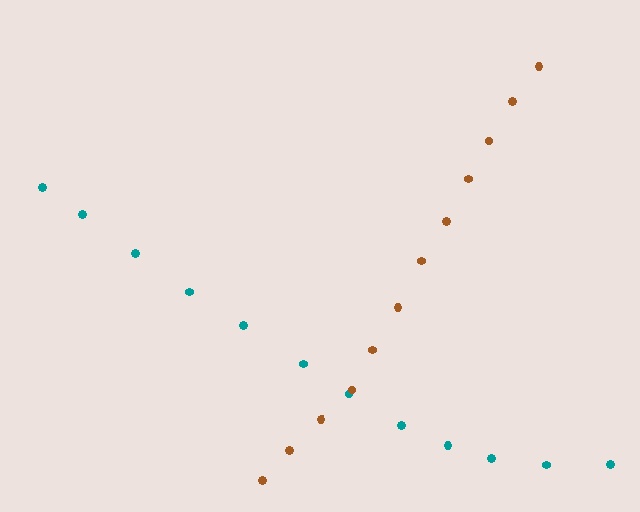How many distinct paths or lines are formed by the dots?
There are 2 distinct paths.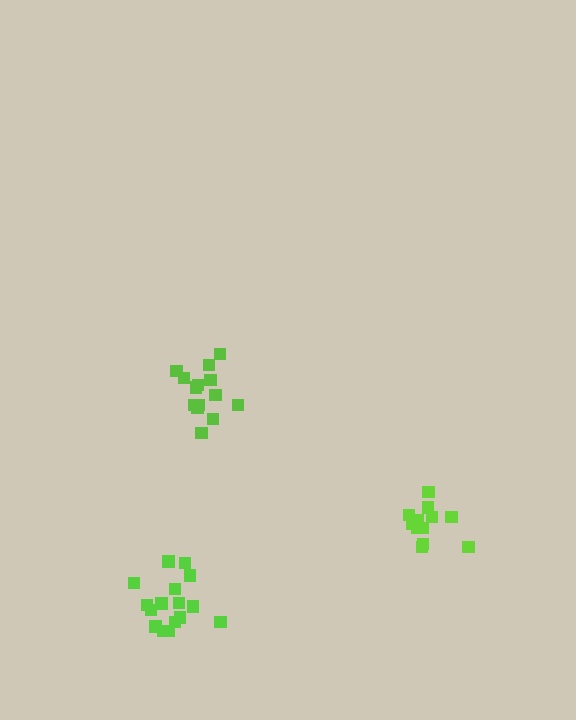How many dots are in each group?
Group 1: 16 dots, Group 2: 14 dots, Group 3: 13 dots (43 total).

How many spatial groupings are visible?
There are 3 spatial groupings.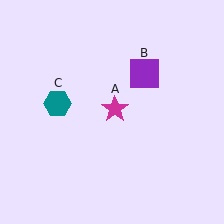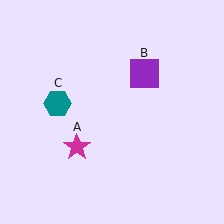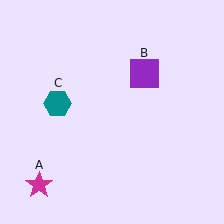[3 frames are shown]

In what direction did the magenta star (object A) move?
The magenta star (object A) moved down and to the left.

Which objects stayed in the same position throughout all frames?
Purple square (object B) and teal hexagon (object C) remained stationary.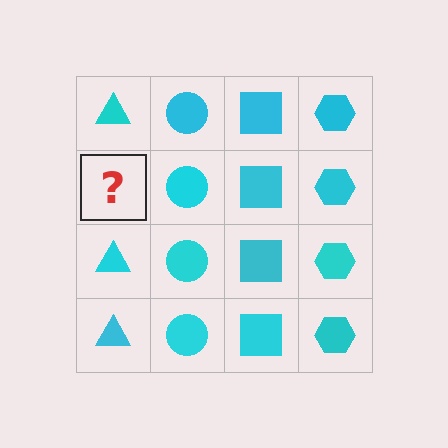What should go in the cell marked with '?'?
The missing cell should contain a cyan triangle.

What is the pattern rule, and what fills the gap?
The rule is that each column has a consistent shape. The gap should be filled with a cyan triangle.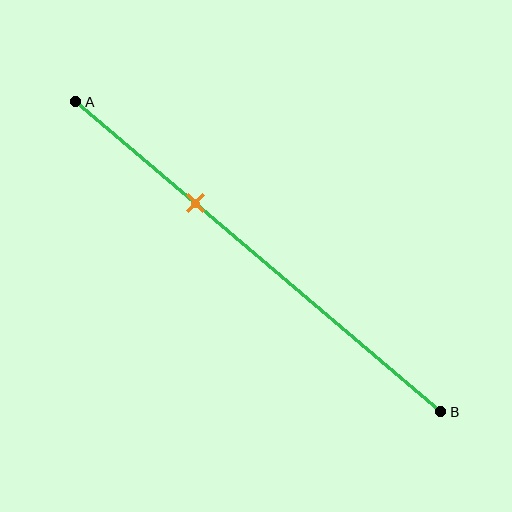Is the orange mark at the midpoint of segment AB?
No, the mark is at about 35% from A, not at the 50% midpoint.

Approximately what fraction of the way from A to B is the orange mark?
The orange mark is approximately 35% of the way from A to B.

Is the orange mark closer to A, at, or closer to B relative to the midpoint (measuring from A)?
The orange mark is closer to point A than the midpoint of segment AB.